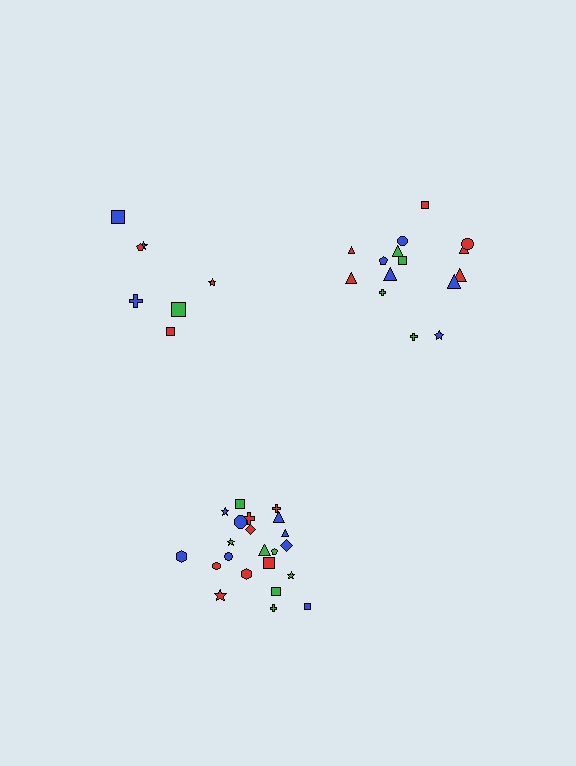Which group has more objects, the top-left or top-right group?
The top-right group.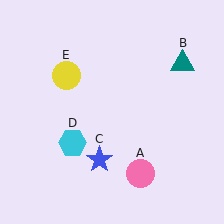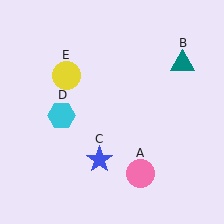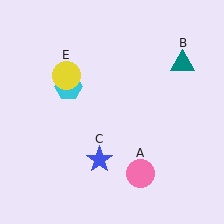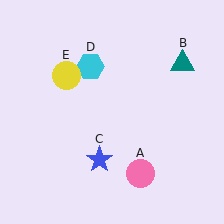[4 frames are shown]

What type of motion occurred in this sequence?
The cyan hexagon (object D) rotated clockwise around the center of the scene.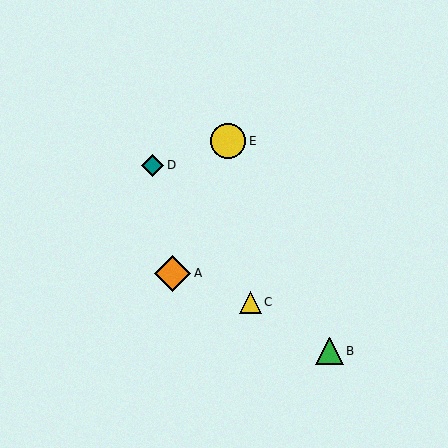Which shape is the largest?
The orange diamond (labeled A) is the largest.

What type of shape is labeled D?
Shape D is a teal diamond.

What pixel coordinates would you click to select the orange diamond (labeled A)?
Click at (172, 273) to select the orange diamond A.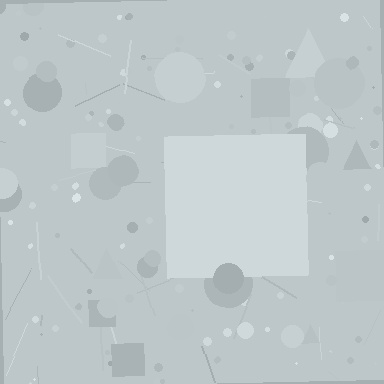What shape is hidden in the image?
A square is hidden in the image.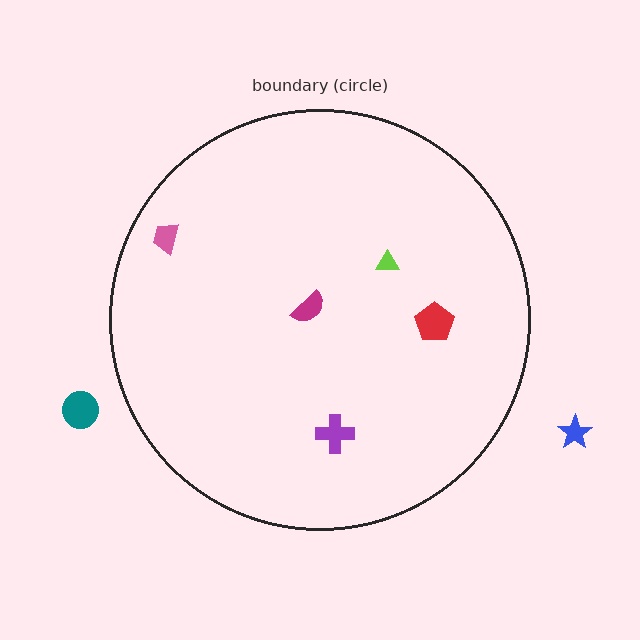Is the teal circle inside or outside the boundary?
Outside.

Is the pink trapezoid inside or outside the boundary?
Inside.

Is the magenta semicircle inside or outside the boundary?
Inside.